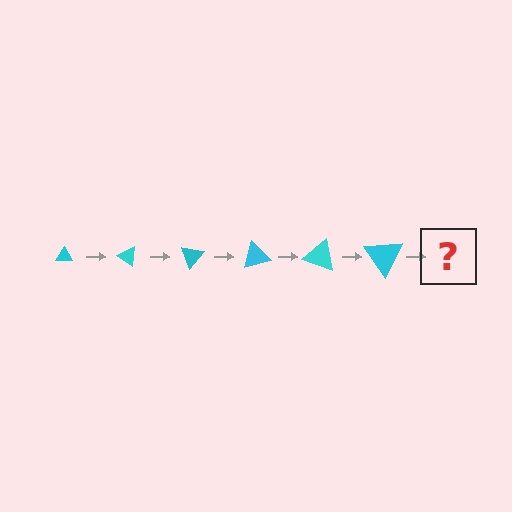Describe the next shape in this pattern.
It should be a triangle, larger than the previous one and rotated 210 degrees from the start.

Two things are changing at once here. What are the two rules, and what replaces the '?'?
The two rules are that the triangle grows larger each step and it rotates 35 degrees each step. The '?' should be a triangle, larger than the previous one and rotated 210 degrees from the start.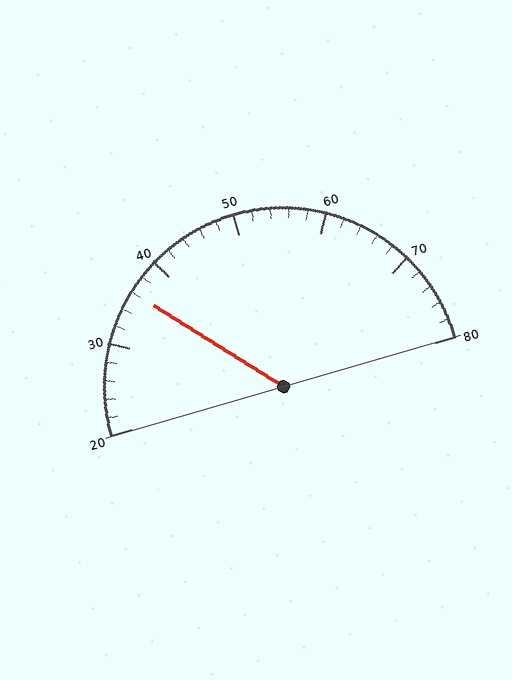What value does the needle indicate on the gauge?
The needle indicates approximately 36.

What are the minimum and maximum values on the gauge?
The gauge ranges from 20 to 80.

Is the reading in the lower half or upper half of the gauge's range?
The reading is in the lower half of the range (20 to 80).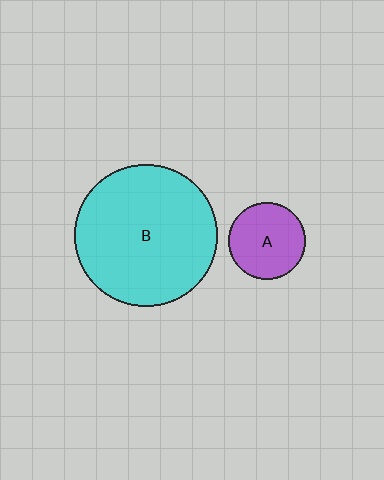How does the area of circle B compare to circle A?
Approximately 3.4 times.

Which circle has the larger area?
Circle B (cyan).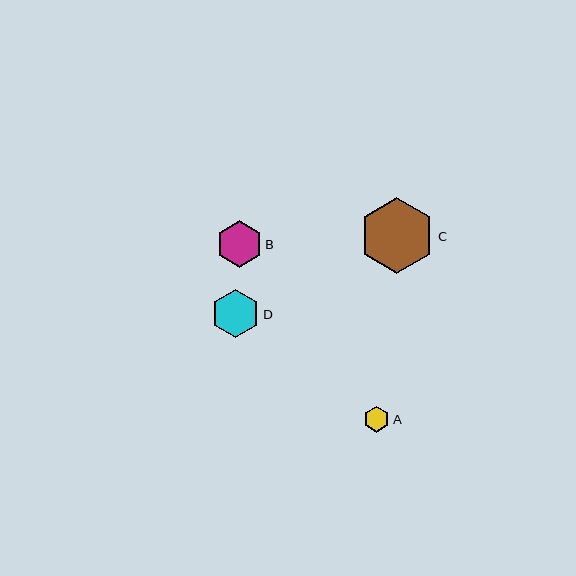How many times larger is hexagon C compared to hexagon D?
Hexagon C is approximately 1.6 times the size of hexagon D.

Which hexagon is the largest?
Hexagon C is the largest with a size of approximately 75 pixels.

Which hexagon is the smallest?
Hexagon A is the smallest with a size of approximately 26 pixels.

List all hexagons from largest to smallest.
From largest to smallest: C, D, B, A.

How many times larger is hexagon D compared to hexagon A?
Hexagon D is approximately 1.9 times the size of hexagon A.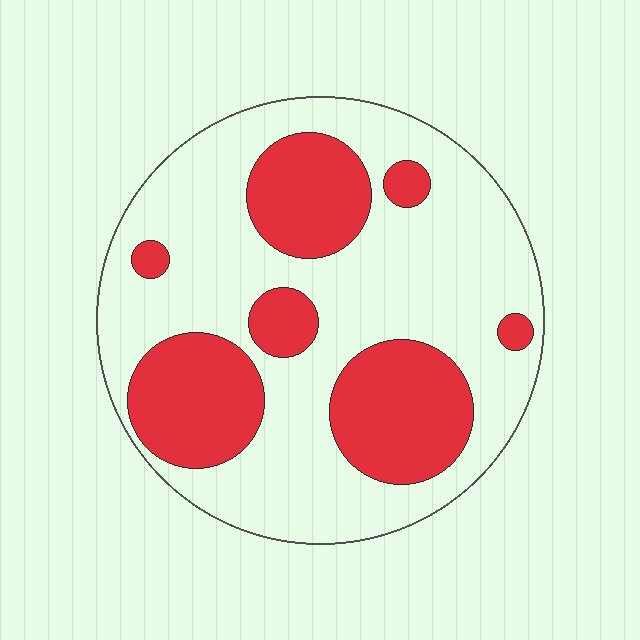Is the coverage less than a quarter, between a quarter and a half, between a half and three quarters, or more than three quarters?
Between a quarter and a half.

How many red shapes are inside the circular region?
7.